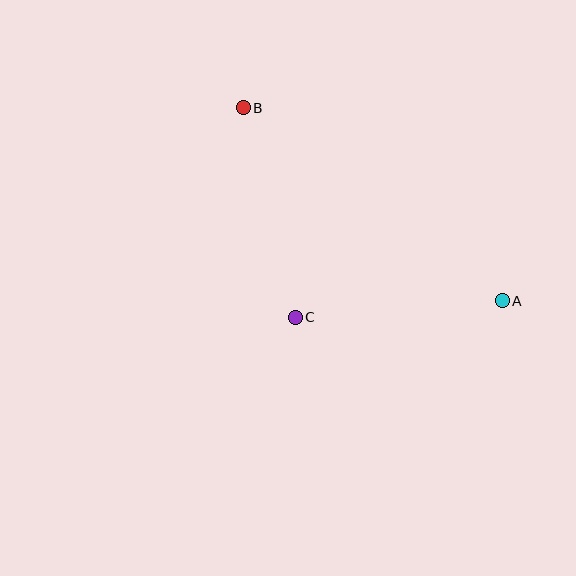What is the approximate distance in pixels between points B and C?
The distance between B and C is approximately 216 pixels.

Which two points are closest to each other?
Points A and C are closest to each other.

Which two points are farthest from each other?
Points A and B are farthest from each other.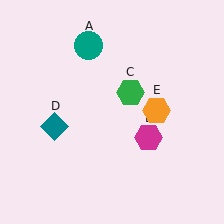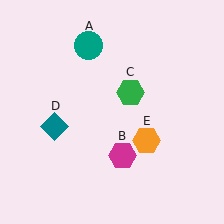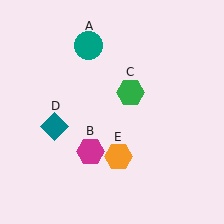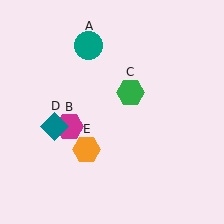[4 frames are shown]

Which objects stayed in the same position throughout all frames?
Teal circle (object A) and green hexagon (object C) and teal diamond (object D) remained stationary.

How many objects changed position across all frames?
2 objects changed position: magenta hexagon (object B), orange hexagon (object E).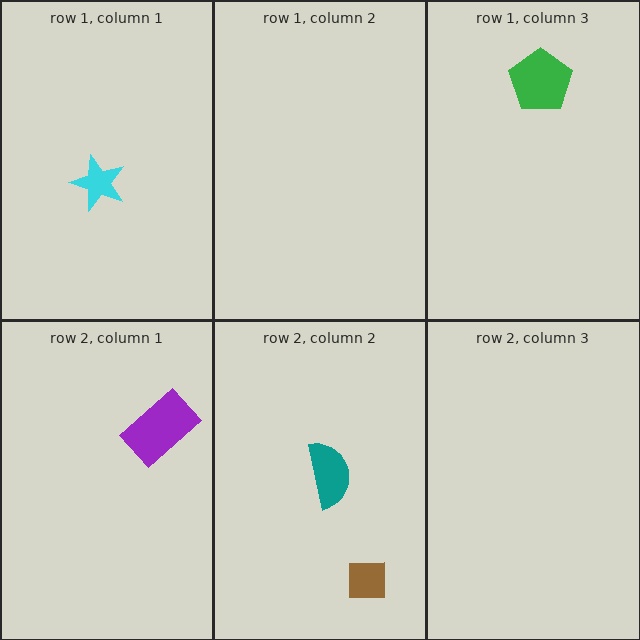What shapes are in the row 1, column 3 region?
The green pentagon.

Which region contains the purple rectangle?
The row 2, column 1 region.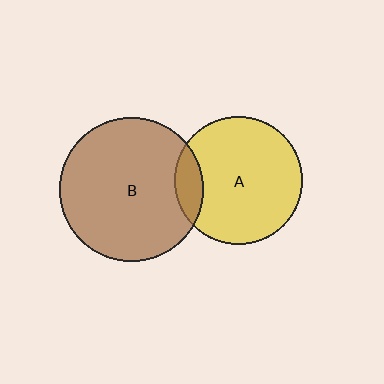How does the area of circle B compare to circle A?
Approximately 1.2 times.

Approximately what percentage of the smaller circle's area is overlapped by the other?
Approximately 10%.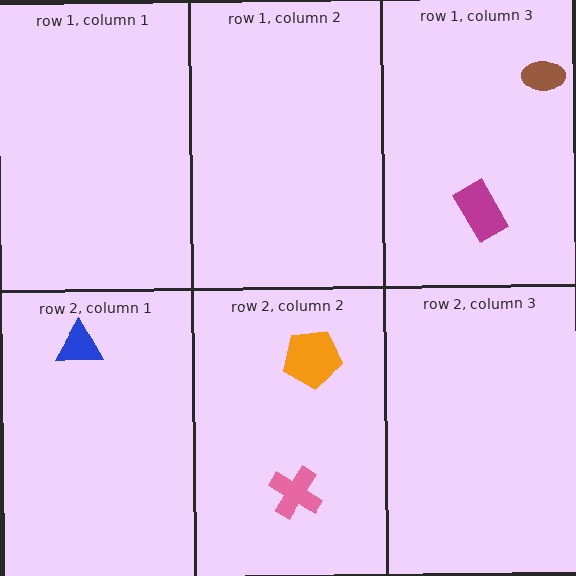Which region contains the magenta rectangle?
The row 1, column 3 region.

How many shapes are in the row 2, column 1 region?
1.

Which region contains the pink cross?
The row 2, column 2 region.